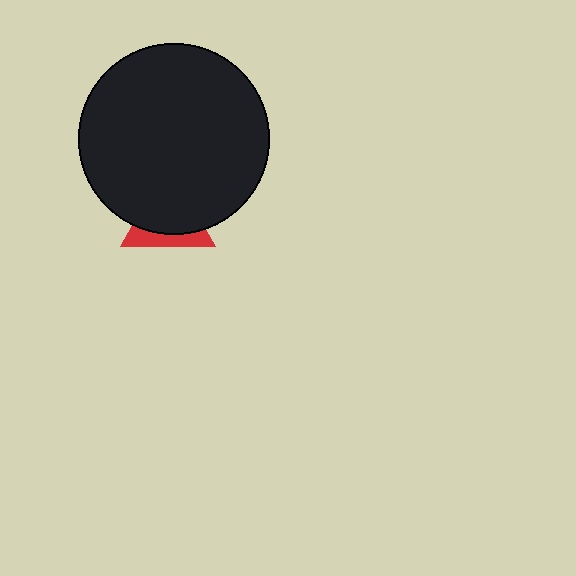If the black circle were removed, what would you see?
You would see the complete red triangle.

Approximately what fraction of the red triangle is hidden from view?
Roughly 67% of the red triangle is hidden behind the black circle.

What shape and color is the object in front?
The object in front is a black circle.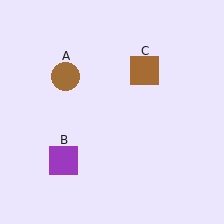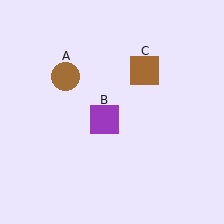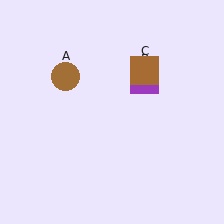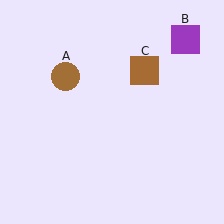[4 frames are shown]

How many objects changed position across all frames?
1 object changed position: purple square (object B).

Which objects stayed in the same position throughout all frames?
Brown circle (object A) and brown square (object C) remained stationary.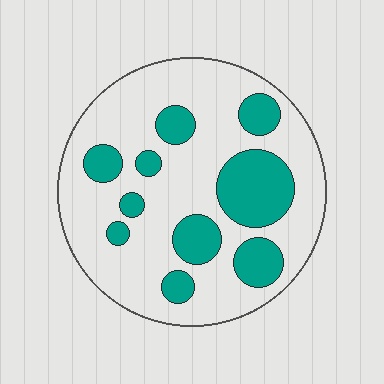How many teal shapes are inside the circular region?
10.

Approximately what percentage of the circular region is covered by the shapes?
Approximately 25%.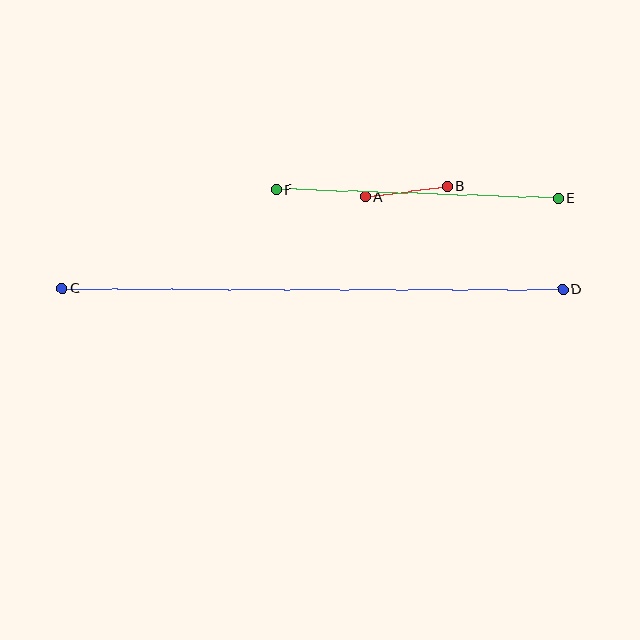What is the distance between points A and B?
The distance is approximately 82 pixels.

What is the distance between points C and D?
The distance is approximately 501 pixels.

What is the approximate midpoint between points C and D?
The midpoint is at approximately (313, 289) pixels.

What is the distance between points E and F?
The distance is approximately 283 pixels.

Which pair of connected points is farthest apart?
Points C and D are farthest apart.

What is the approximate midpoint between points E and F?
The midpoint is at approximately (417, 194) pixels.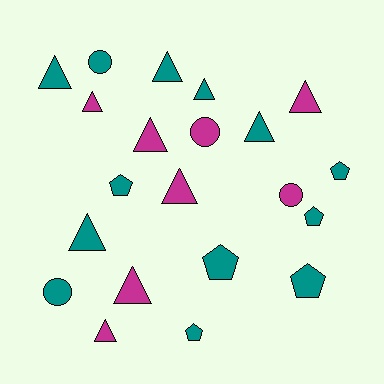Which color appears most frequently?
Teal, with 13 objects.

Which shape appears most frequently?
Triangle, with 11 objects.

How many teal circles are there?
There are 2 teal circles.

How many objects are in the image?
There are 21 objects.